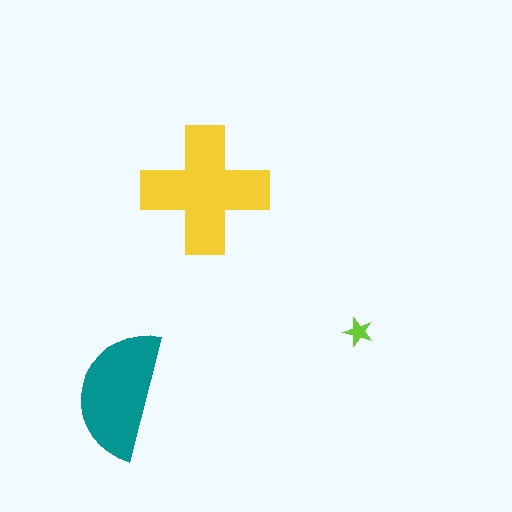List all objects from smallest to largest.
The lime star, the teal semicircle, the yellow cross.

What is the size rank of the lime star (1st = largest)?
3rd.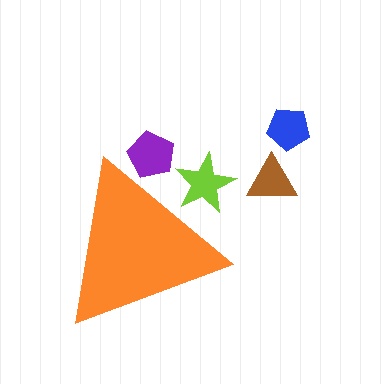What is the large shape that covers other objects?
An orange triangle.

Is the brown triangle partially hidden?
No, the brown triangle is fully visible.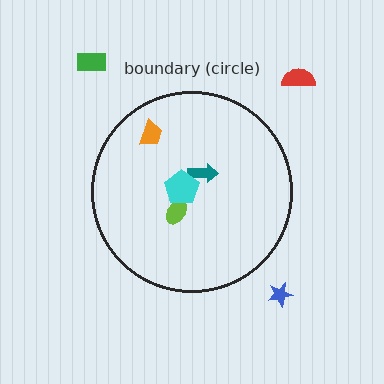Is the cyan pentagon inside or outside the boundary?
Inside.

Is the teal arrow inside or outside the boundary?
Inside.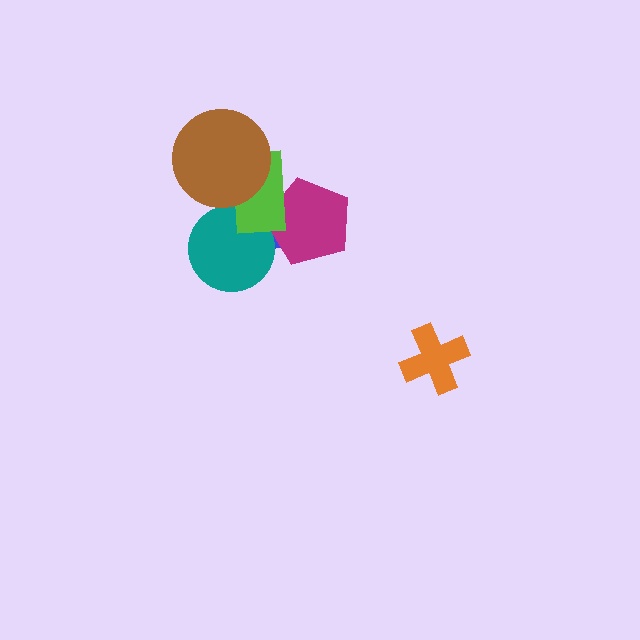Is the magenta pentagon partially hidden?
Yes, it is partially covered by another shape.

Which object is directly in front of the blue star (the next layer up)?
The teal circle is directly in front of the blue star.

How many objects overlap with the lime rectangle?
4 objects overlap with the lime rectangle.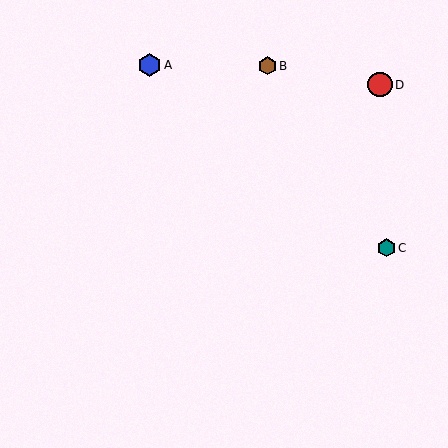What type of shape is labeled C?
Shape C is a teal hexagon.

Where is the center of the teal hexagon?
The center of the teal hexagon is at (386, 248).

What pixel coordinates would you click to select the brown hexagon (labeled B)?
Click at (267, 66) to select the brown hexagon B.